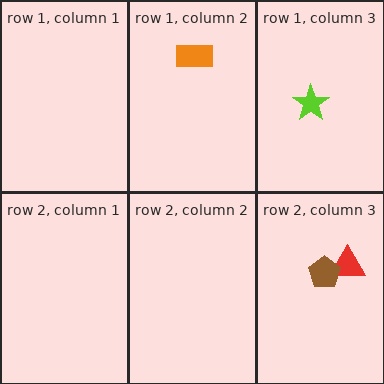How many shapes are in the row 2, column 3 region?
2.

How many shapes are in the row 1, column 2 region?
1.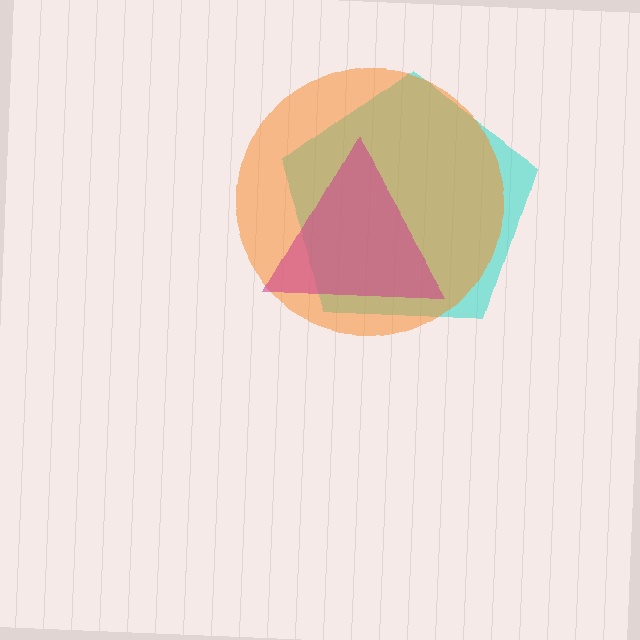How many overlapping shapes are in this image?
There are 3 overlapping shapes in the image.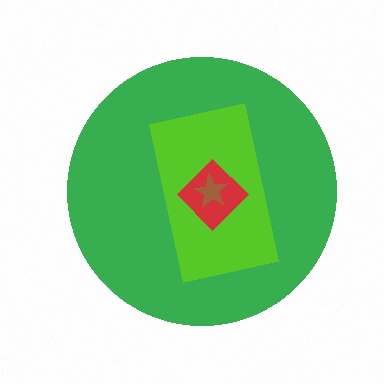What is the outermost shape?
The green circle.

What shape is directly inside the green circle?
The lime rectangle.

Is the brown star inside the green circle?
Yes.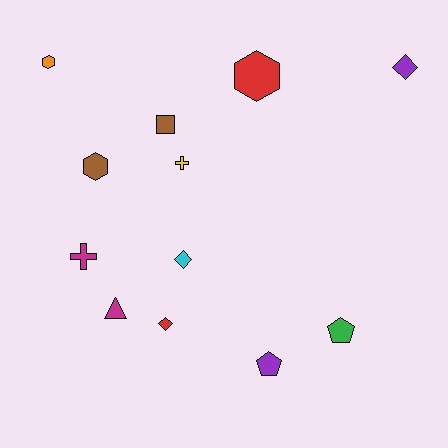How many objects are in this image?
There are 12 objects.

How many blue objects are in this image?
There are no blue objects.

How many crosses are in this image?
There are 2 crosses.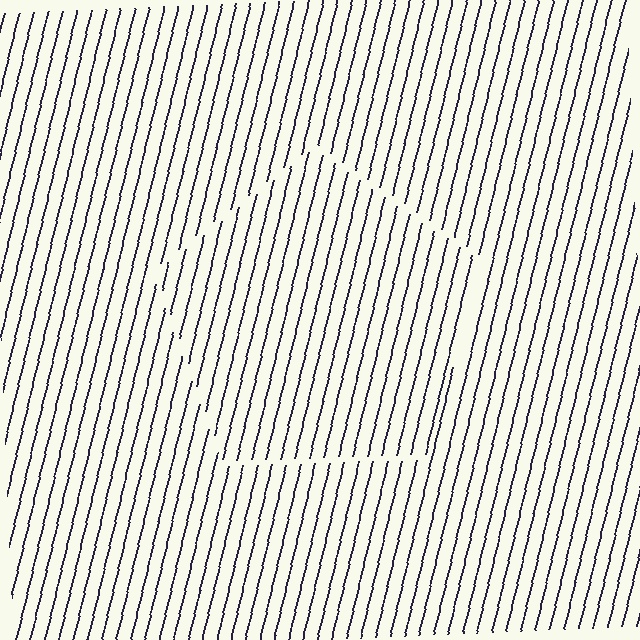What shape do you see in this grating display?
An illusory pentagon. The interior of the shape contains the same grating, shifted by half a period — the contour is defined by the phase discontinuity where line-ends from the inner and outer gratings abut.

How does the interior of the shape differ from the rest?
The interior of the shape contains the same grating, shifted by half a period — the contour is defined by the phase discontinuity where line-ends from the inner and outer gratings abut.